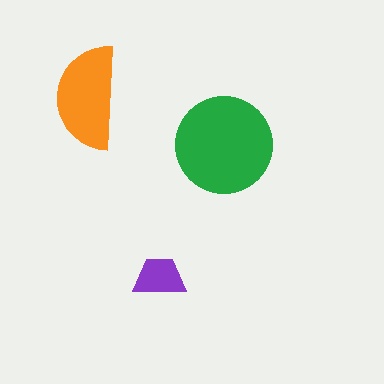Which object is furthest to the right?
The green circle is rightmost.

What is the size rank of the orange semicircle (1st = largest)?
2nd.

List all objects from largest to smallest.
The green circle, the orange semicircle, the purple trapezoid.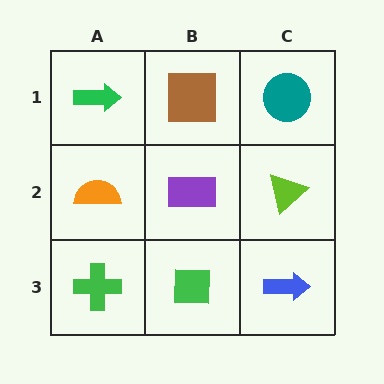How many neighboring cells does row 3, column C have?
2.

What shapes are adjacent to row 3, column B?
A purple rectangle (row 2, column B), a green cross (row 3, column A), a blue arrow (row 3, column C).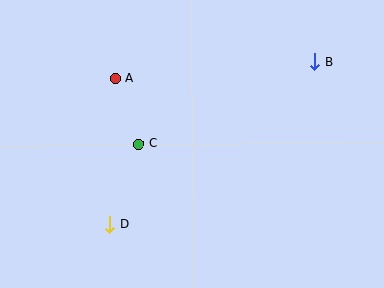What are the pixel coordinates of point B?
Point B is at (315, 61).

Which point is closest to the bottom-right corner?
Point B is closest to the bottom-right corner.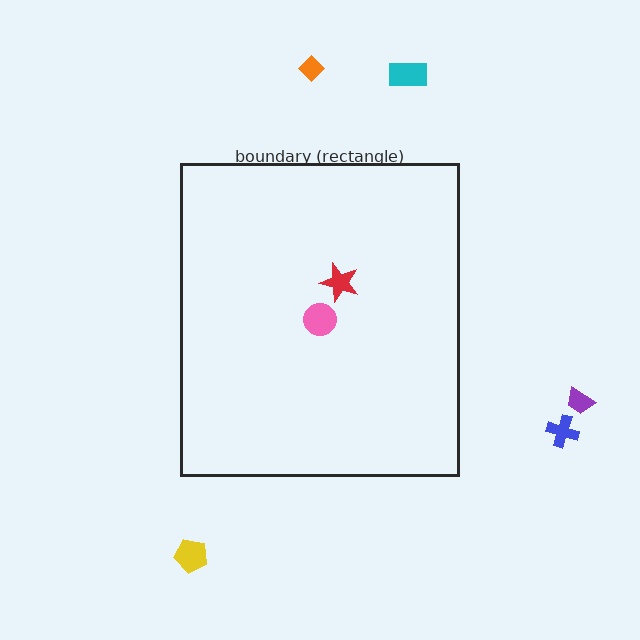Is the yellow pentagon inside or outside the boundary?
Outside.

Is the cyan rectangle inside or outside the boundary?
Outside.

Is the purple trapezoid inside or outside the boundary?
Outside.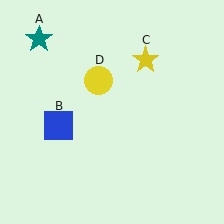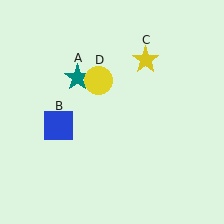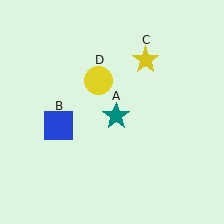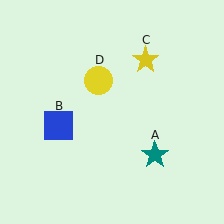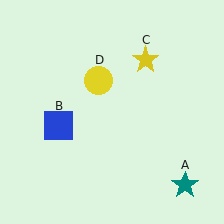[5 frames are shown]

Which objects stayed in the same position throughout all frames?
Blue square (object B) and yellow star (object C) and yellow circle (object D) remained stationary.